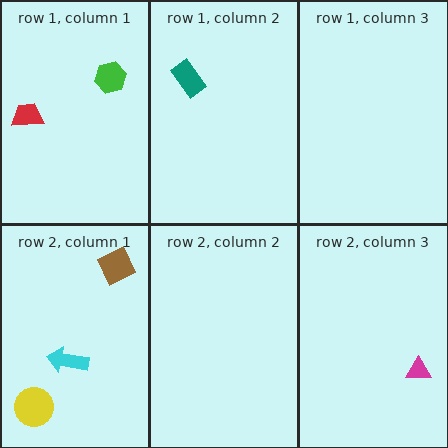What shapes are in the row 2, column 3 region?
The magenta triangle.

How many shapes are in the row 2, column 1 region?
3.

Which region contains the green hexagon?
The row 1, column 1 region.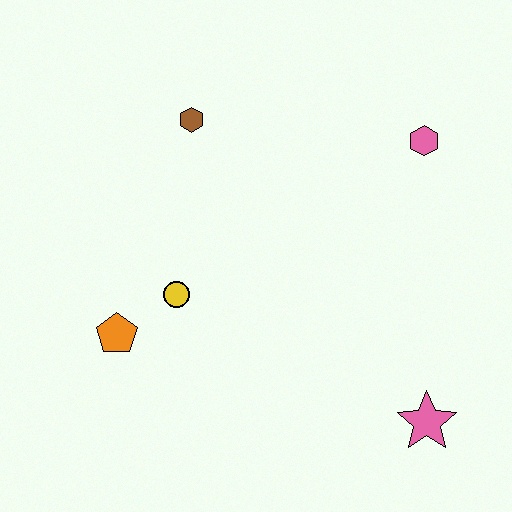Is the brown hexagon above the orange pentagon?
Yes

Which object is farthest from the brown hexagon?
The pink star is farthest from the brown hexagon.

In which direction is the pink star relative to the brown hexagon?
The pink star is below the brown hexagon.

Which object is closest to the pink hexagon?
The brown hexagon is closest to the pink hexagon.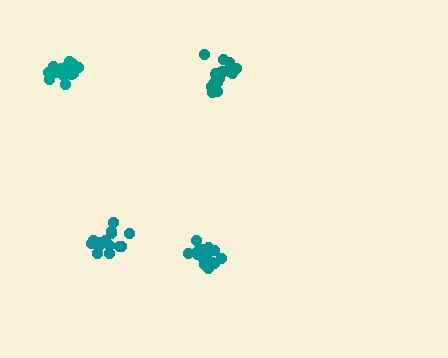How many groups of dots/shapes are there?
There are 4 groups.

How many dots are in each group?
Group 1: 18 dots, Group 2: 17 dots, Group 3: 15 dots, Group 4: 17 dots (67 total).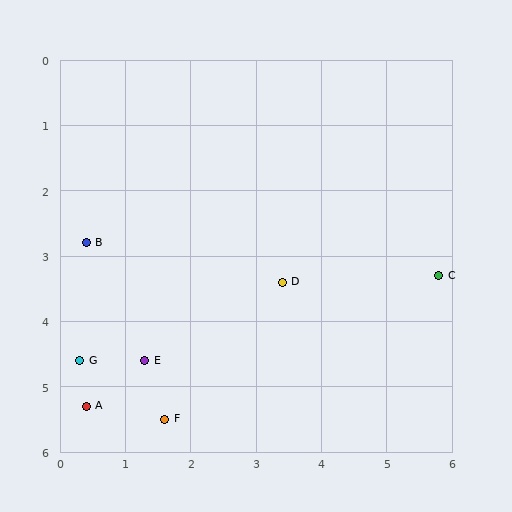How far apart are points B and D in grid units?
Points B and D are about 3.1 grid units apart.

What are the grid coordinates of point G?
Point G is at approximately (0.3, 4.6).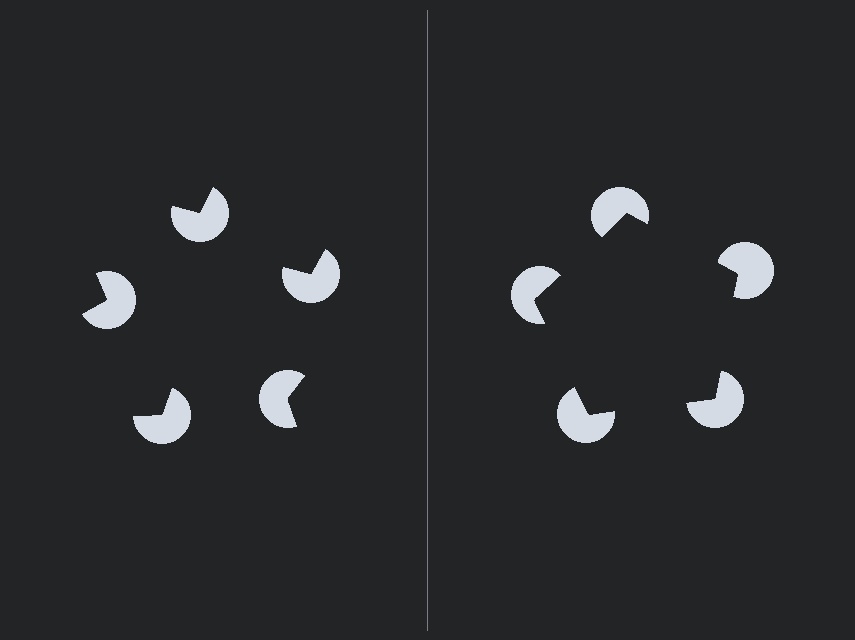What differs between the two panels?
The pac-man discs are positioned identically on both sides; only the wedge orientations differ. On the right they align to a pentagon; on the left they are misaligned.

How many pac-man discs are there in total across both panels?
10 — 5 on each side.